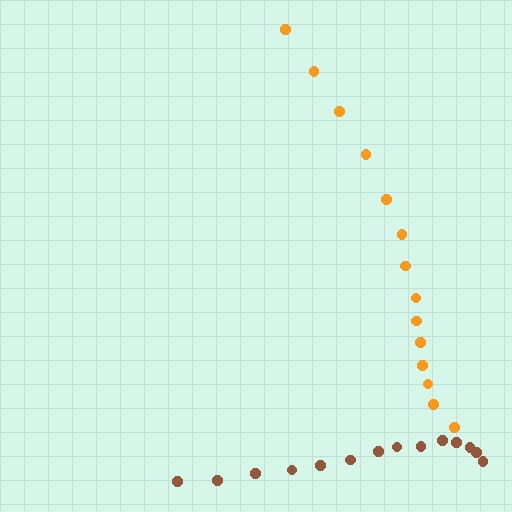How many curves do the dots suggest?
There are 2 distinct paths.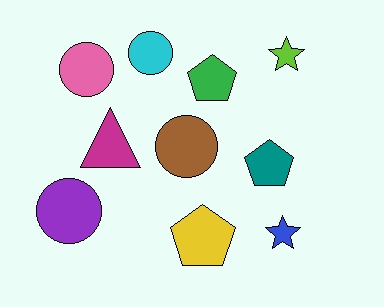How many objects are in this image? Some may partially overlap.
There are 10 objects.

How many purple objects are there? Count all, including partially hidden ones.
There is 1 purple object.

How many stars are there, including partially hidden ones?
There are 2 stars.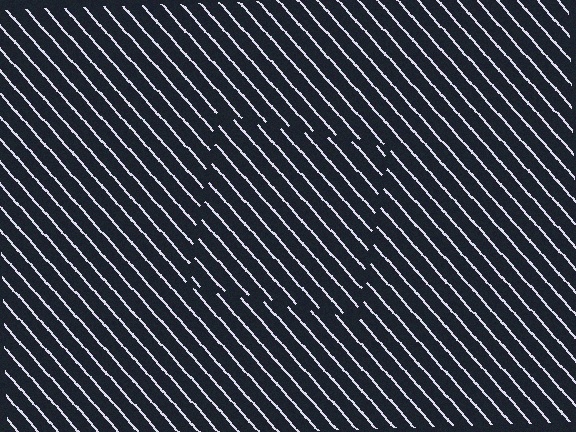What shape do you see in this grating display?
An illusory square. The interior of the shape contains the same grating, shifted by half a period — the contour is defined by the phase discontinuity where line-ends from the inner and outer gratings abut.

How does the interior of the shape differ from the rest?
The interior of the shape contains the same grating, shifted by half a period — the contour is defined by the phase discontinuity where line-ends from the inner and outer gratings abut.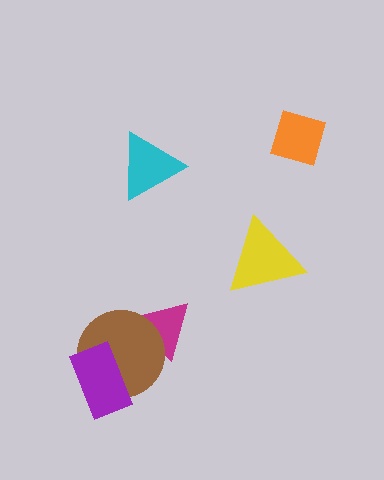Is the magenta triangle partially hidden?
Yes, it is partially covered by another shape.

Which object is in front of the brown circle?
The purple rectangle is in front of the brown circle.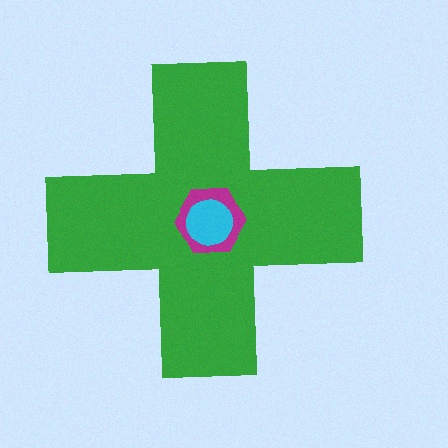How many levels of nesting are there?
3.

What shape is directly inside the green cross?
The magenta hexagon.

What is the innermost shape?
The cyan circle.